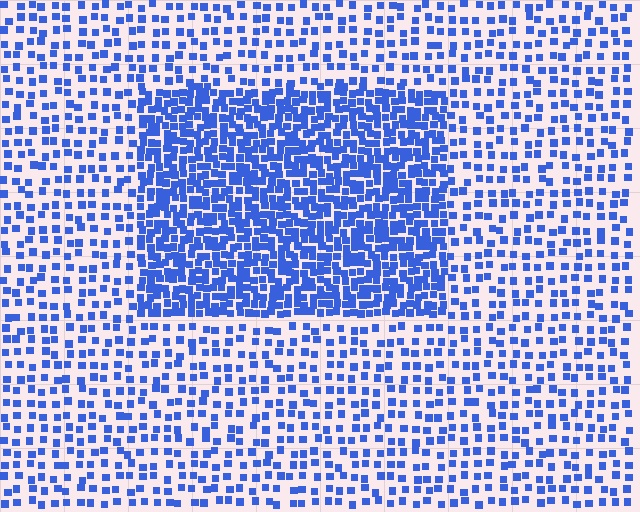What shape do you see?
I see a rectangle.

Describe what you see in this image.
The image contains small blue elements arranged at two different densities. A rectangle-shaped region is visible where the elements are more densely packed than the surrounding area.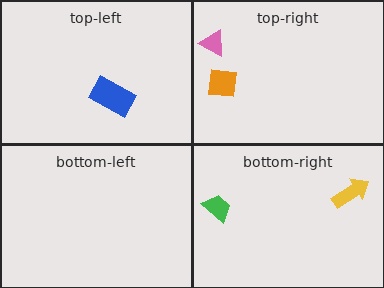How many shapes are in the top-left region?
1.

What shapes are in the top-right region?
The pink triangle, the orange square.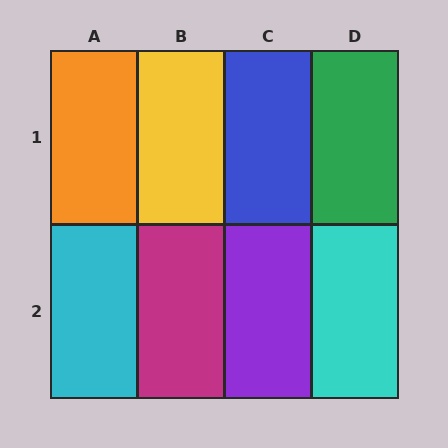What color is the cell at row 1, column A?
Orange.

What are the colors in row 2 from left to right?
Cyan, magenta, purple, cyan.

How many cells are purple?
1 cell is purple.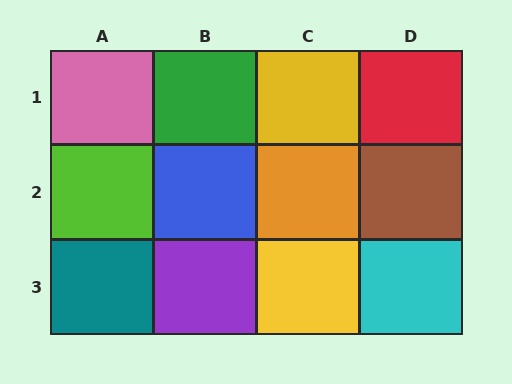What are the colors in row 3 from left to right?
Teal, purple, yellow, cyan.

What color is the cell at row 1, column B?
Green.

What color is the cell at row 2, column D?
Brown.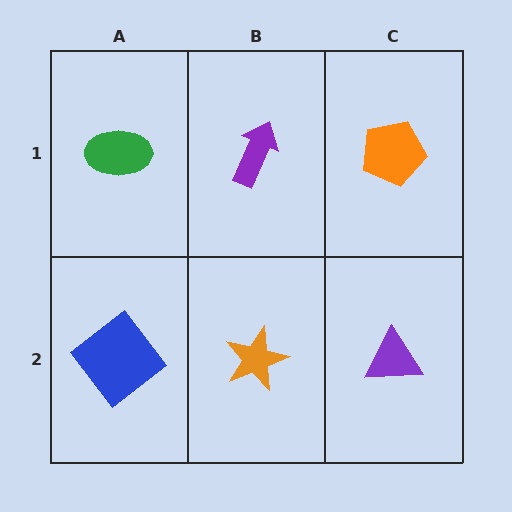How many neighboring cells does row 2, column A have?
2.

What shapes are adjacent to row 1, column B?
An orange star (row 2, column B), a green ellipse (row 1, column A), an orange pentagon (row 1, column C).